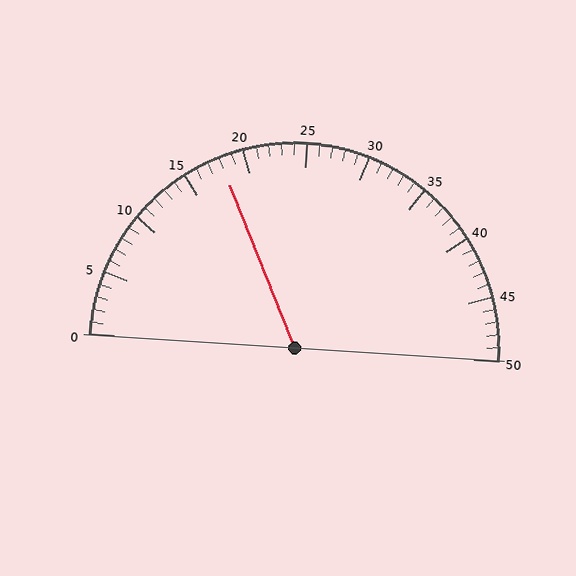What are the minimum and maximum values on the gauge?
The gauge ranges from 0 to 50.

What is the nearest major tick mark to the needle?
The nearest major tick mark is 20.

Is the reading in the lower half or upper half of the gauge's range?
The reading is in the lower half of the range (0 to 50).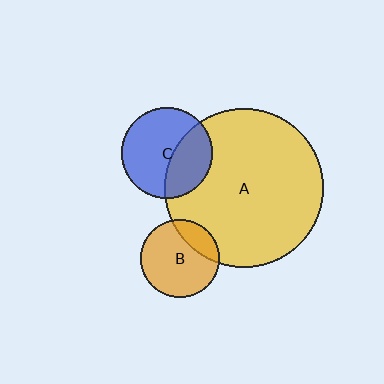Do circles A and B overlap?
Yes.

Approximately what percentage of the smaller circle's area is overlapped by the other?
Approximately 20%.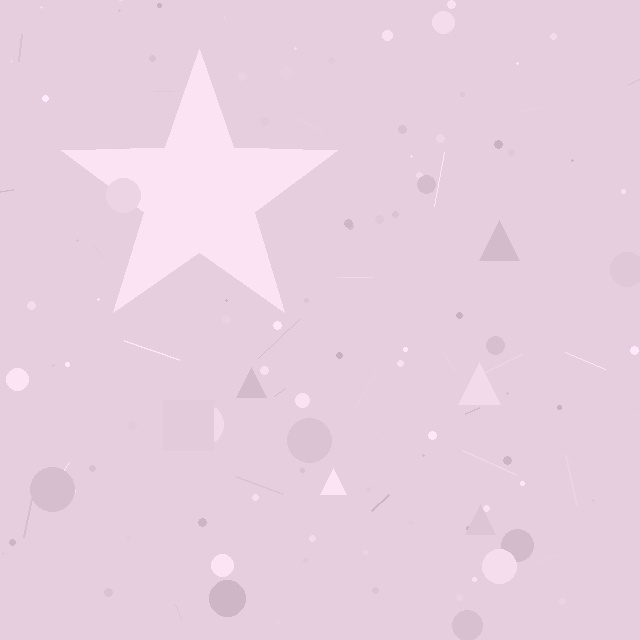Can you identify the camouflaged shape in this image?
The camouflaged shape is a star.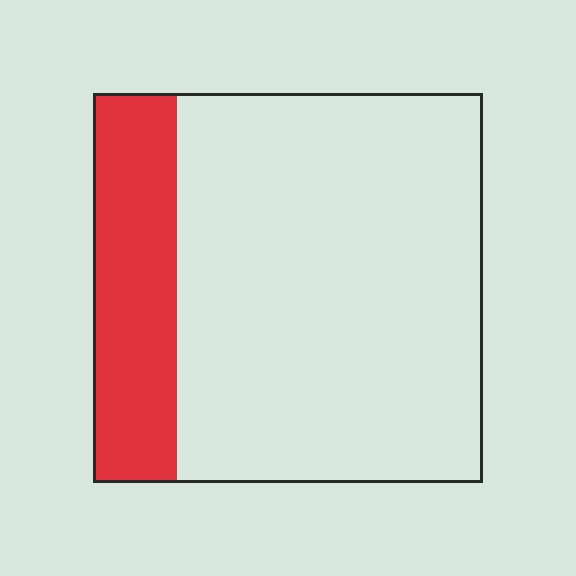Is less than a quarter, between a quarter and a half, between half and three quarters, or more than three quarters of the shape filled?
Less than a quarter.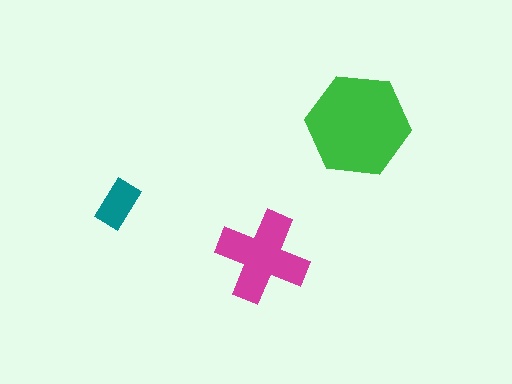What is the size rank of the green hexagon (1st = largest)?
1st.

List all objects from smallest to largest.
The teal rectangle, the magenta cross, the green hexagon.